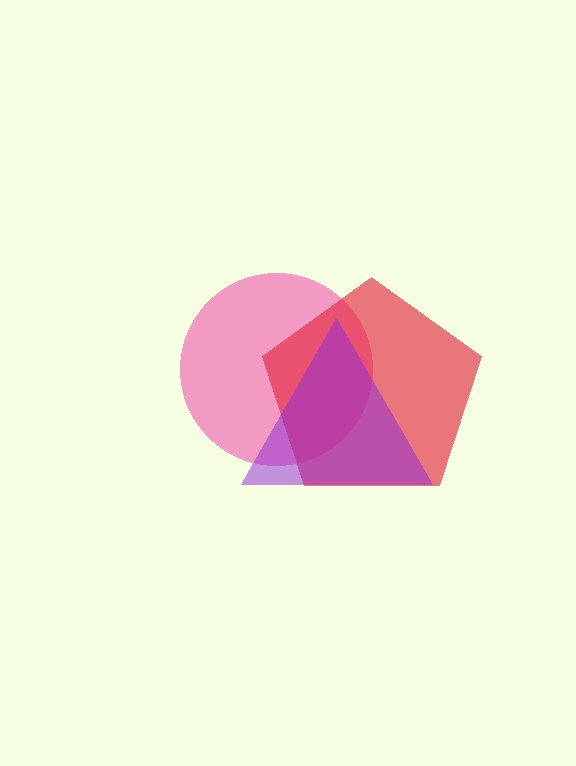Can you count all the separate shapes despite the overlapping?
Yes, there are 3 separate shapes.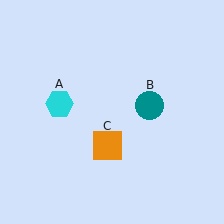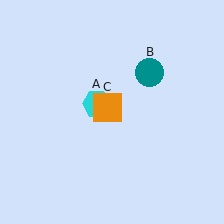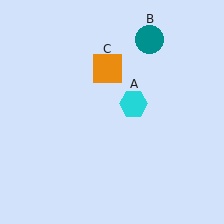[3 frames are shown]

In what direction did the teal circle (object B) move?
The teal circle (object B) moved up.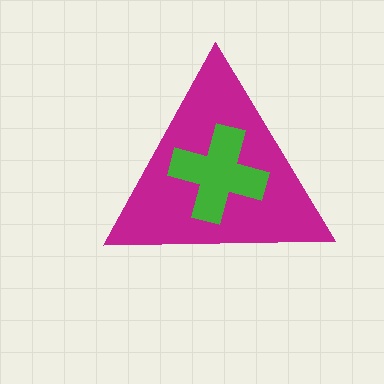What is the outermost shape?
The magenta triangle.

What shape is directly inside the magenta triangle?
The green cross.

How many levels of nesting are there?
2.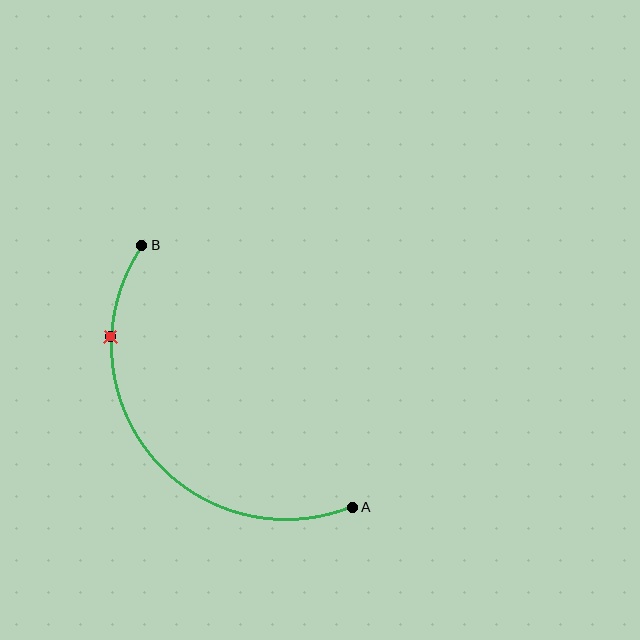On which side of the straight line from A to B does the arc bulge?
The arc bulges below and to the left of the straight line connecting A and B.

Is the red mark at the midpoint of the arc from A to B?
No. The red mark lies on the arc but is closer to endpoint B. The arc midpoint would be at the point on the curve equidistant along the arc from both A and B.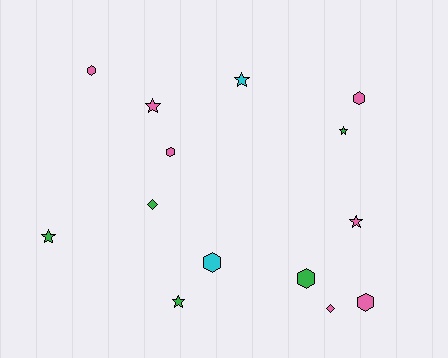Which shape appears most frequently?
Star, with 6 objects.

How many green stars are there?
There are 3 green stars.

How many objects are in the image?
There are 14 objects.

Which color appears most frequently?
Pink, with 7 objects.